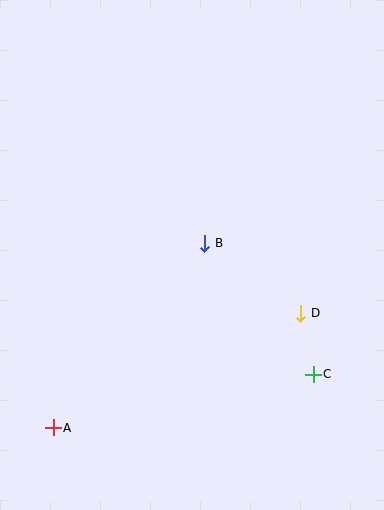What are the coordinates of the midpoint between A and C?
The midpoint between A and C is at (183, 401).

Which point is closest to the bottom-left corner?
Point A is closest to the bottom-left corner.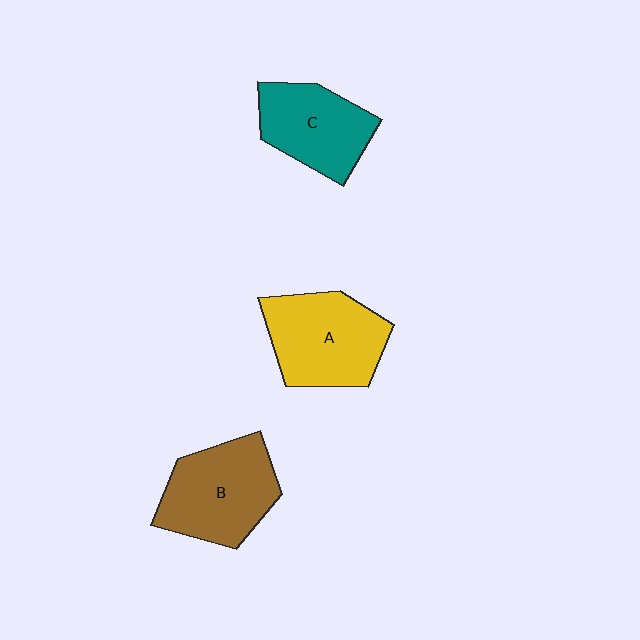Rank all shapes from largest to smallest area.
From largest to smallest: A (yellow), B (brown), C (teal).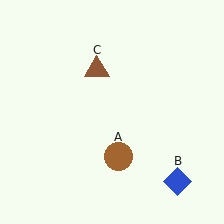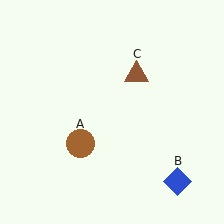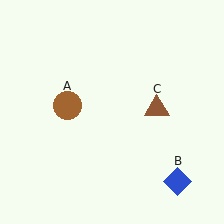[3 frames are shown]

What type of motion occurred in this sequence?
The brown circle (object A), brown triangle (object C) rotated clockwise around the center of the scene.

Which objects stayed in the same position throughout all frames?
Blue diamond (object B) remained stationary.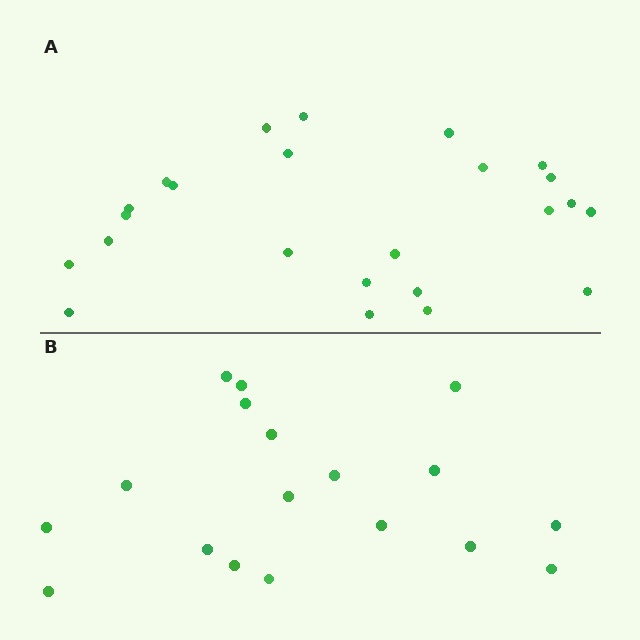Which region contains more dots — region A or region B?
Region A (the top region) has more dots.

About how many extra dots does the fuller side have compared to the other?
Region A has about 6 more dots than region B.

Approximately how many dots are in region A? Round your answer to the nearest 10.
About 20 dots. (The exact count is 24, which rounds to 20.)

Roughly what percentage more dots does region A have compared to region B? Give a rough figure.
About 35% more.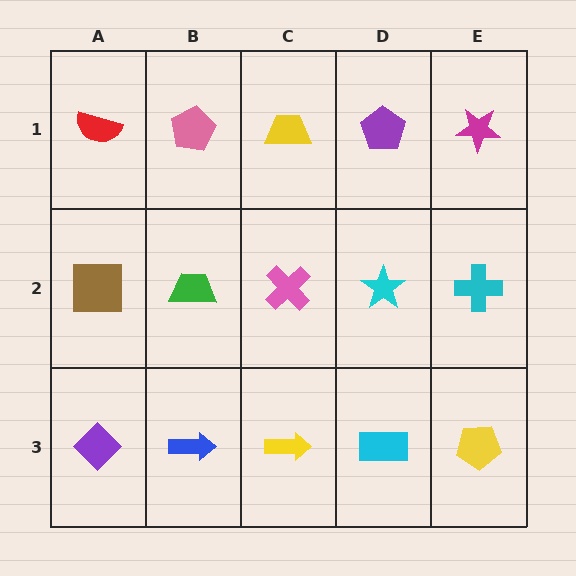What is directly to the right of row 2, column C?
A cyan star.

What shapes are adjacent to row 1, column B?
A green trapezoid (row 2, column B), a red semicircle (row 1, column A), a yellow trapezoid (row 1, column C).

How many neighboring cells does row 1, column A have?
2.